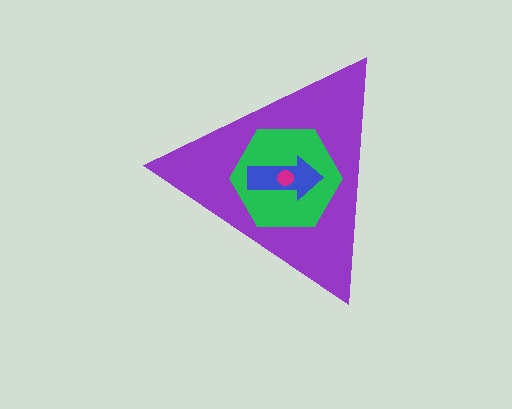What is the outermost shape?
The purple triangle.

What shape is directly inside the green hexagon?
The blue arrow.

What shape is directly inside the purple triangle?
The green hexagon.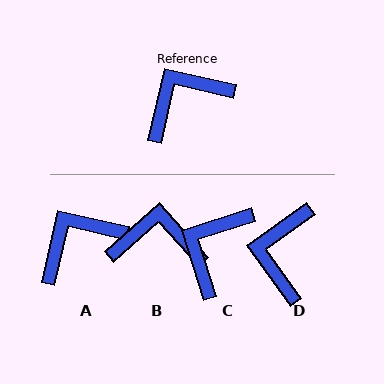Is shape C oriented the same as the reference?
No, it is off by about 30 degrees.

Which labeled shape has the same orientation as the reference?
A.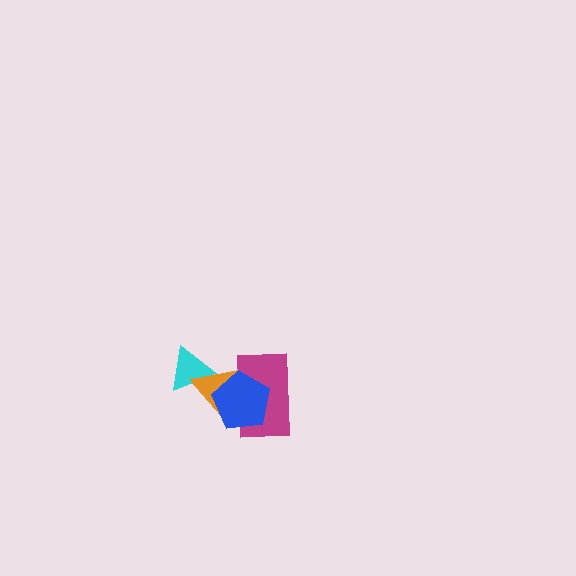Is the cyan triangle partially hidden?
Yes, it is partially covered by another shape.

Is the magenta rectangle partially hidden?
Yes, it is partially covered by another shape.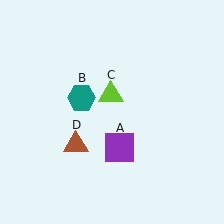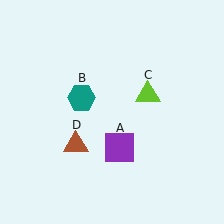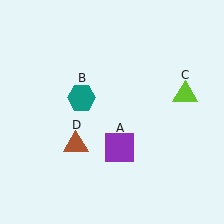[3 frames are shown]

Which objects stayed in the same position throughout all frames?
Purple square (object A) and teal hexagon (object B) and brown triangle (object D) remained stationary.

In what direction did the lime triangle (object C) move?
The lime triangle (object C) moved right.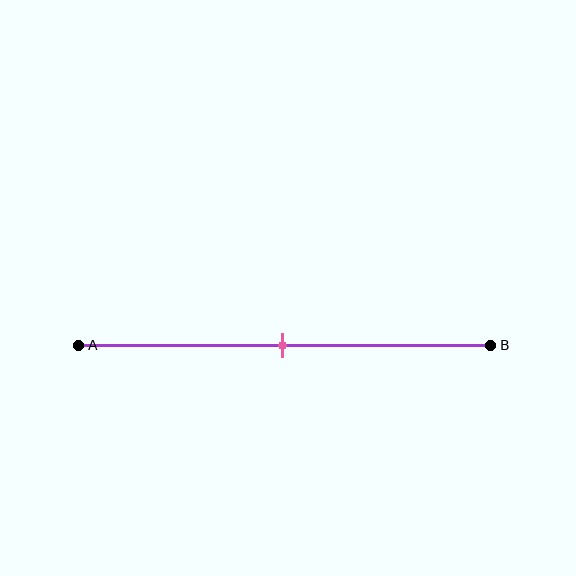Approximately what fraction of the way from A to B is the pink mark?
The pink mark is approximately 50% of the way from A to B.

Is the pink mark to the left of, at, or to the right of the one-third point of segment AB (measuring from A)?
The pink mark is to the right of the one-third point of segment AB.